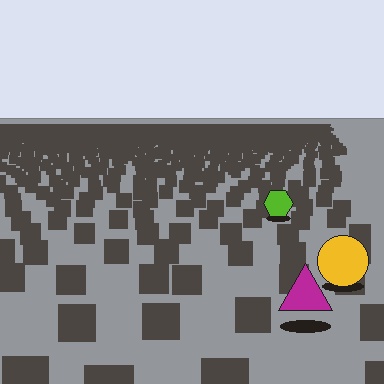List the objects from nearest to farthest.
From nearest to farthest: the magenta triangle, the yellow circle, the lime hexagon.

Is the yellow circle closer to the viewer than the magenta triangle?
No. The magenta triangle is closer — you can tell from the texture gradient: the ground texture is coarser near it.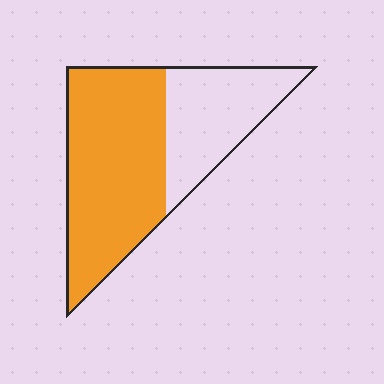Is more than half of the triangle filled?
Yes.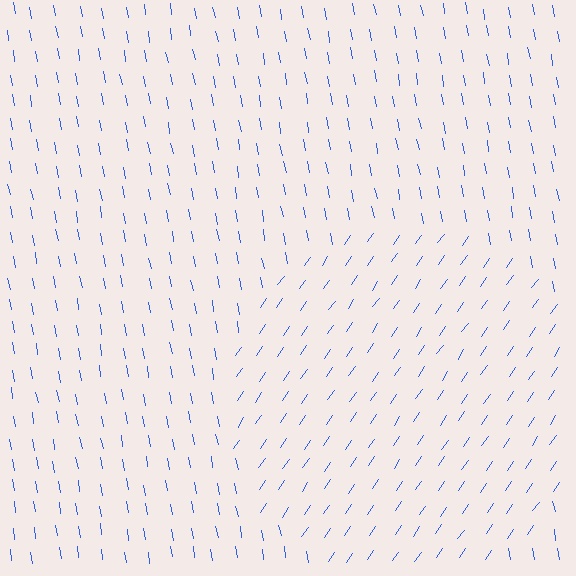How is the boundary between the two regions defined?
The boundary is defined purely by a change in line orientation (approximately 45 degrees difference). All lines are the same color and thickness.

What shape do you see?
I see a circle.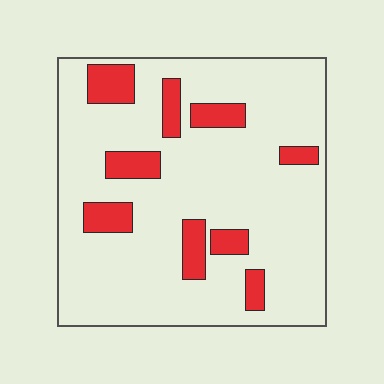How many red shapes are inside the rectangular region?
9.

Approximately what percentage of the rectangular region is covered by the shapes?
Approximately 15%.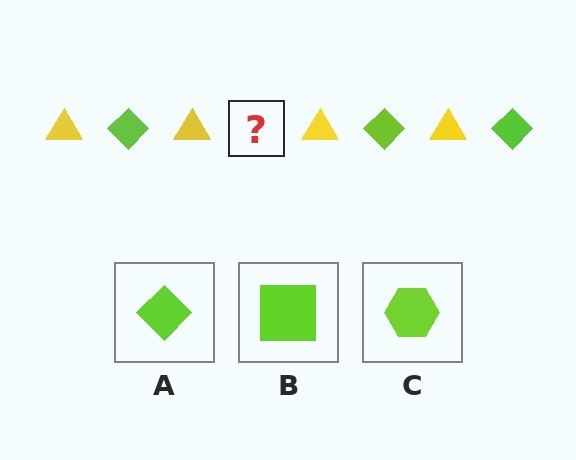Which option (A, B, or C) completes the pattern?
A.